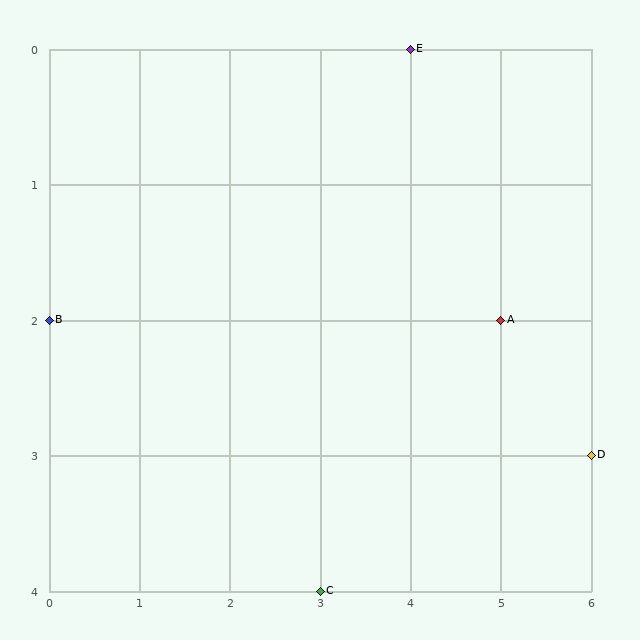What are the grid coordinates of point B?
Point B is at grid coordinates (0, 2).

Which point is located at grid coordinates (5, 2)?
Point A is at (5, 2).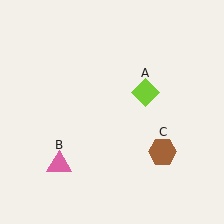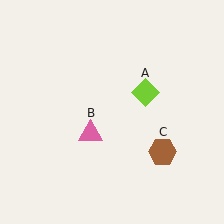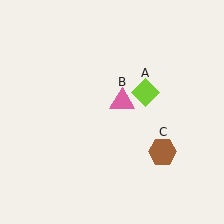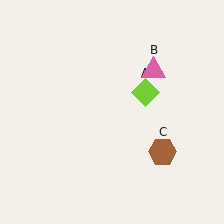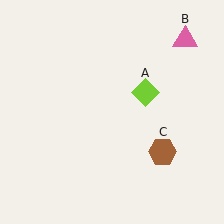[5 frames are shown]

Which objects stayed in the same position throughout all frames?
Lime diamond (object A) and brown hexagon (object C) remained stationary.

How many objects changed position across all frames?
1 object changed position: pink triangle (object B).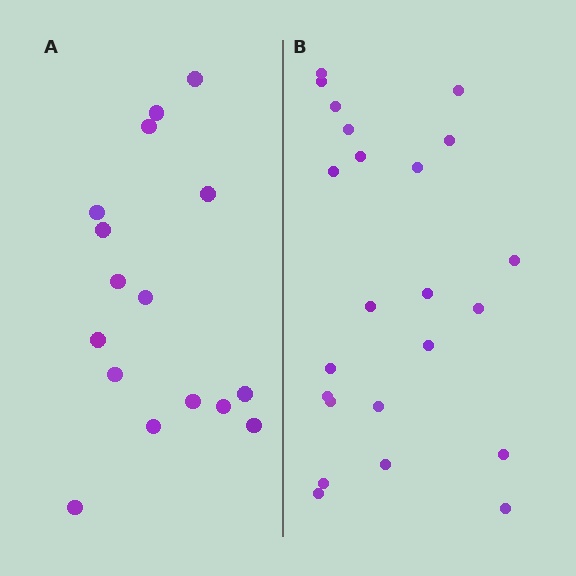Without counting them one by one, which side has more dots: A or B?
Region B (the right region) has more dots.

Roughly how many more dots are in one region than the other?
Region B has roughly 8 or so more dots than region A.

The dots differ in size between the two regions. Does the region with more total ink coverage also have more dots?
No. Region A has more total ink coverage because its dots are larger, but region B actually contains more individual dots. Total area can be misleading — the number of items is what matters here.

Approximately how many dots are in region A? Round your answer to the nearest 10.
About 20 dots. (The exact count is 16, which rounds to 20.)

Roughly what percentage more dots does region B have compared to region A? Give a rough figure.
About 45% more.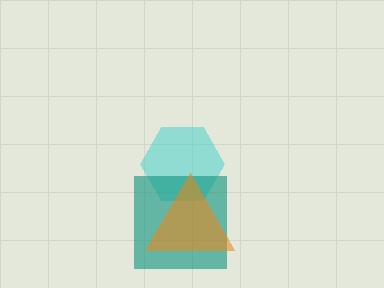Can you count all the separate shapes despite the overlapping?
Yes, there are 3 separate shapes.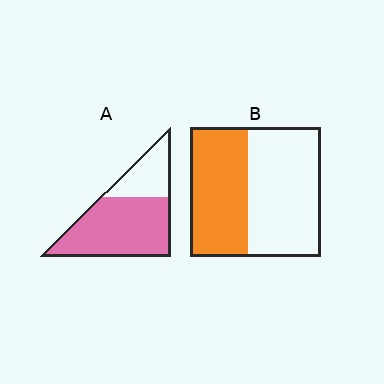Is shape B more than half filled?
No.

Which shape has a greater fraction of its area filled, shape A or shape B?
Shape A.